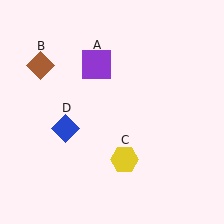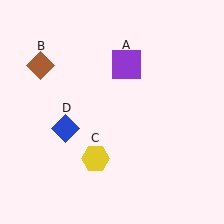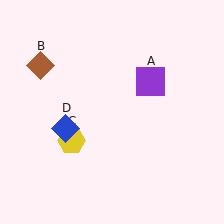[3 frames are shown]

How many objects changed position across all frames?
2 objects changed position: purple square (object A), yellow hexagon (object C).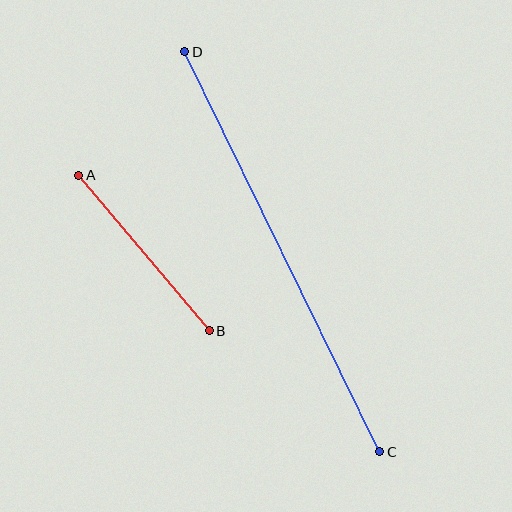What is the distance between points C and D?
The distance is approximately 445 pixels.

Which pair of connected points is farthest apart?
Points C and D are farthest apart.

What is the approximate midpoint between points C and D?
The midpoint is at approximately (282, 252) pixels.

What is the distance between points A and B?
The distance is approximately 203 pixels.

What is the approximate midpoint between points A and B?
The midpoint is at approximately (144, 253) pixels.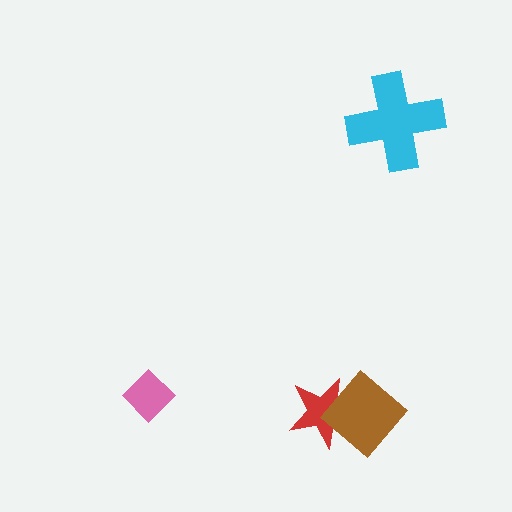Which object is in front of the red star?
The brown diamond is in front of the red star.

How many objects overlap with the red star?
1 object overlaps with the red star.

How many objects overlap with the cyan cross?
0 objects overlap with the cyan cross.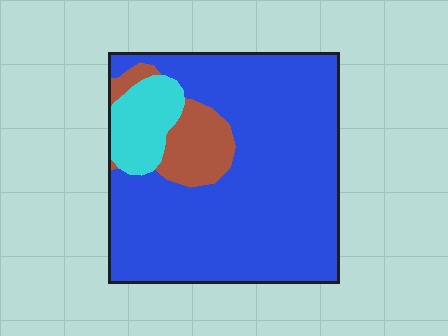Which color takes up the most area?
Blue, at roughly 80%.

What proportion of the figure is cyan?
Cyan covers about 10% of the figure.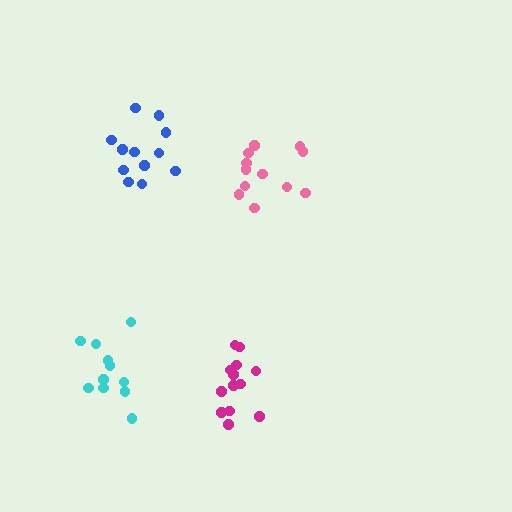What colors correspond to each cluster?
The clusters are colored: magenta, pink, blue, cyan.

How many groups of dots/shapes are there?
There are 4 groups.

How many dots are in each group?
Group 1: 13 dots, Group 2: 12 dots, Group 3: 12 dots, Group 4: 11 dots (48 total).